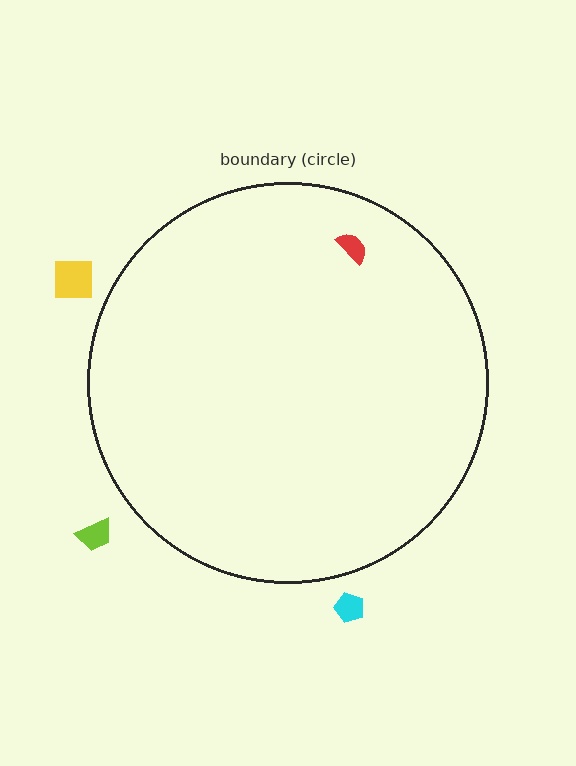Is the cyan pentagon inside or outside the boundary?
Outside.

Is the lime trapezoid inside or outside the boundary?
Outside.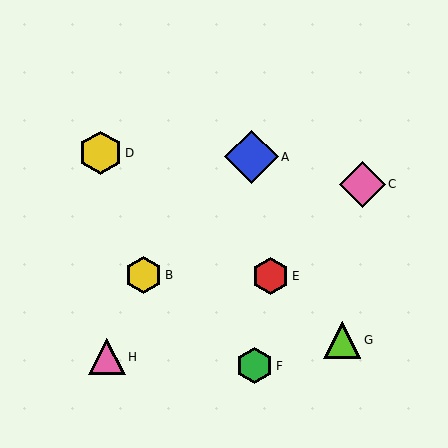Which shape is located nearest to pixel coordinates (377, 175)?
The pink diamond (labeled C) at (362, 184) is nearest to that location.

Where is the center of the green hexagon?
The center of the green hexagon is at (255, 366).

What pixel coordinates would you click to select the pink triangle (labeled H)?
Click at (107, 357) to select the pink triangle H.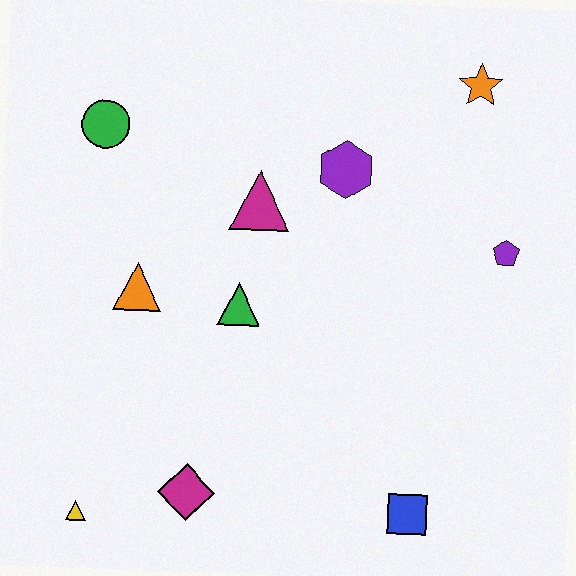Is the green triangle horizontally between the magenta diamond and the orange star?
Yes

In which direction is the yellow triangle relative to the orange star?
The yellow triangle is below the orange star.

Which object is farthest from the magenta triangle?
The yellow triangle is farthest from the magenta triangle.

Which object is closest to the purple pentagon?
The orange star is closest to the purple pentagon.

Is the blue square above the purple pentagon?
No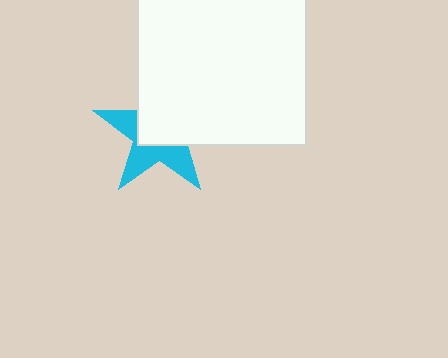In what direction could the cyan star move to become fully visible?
The cyan star could move toward the lower-left. That would shift it out from behind the white square entirely.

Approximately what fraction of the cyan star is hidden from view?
Roughly 54% of the cyan star is hidden behind the white square.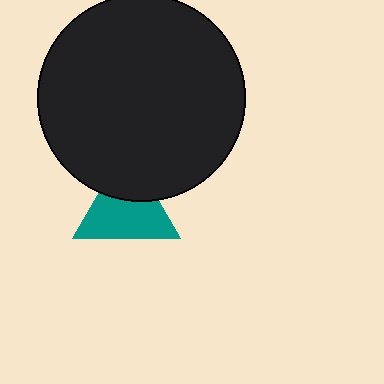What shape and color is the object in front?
The object in front is a black circle.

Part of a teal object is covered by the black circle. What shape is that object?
It is a triangle.